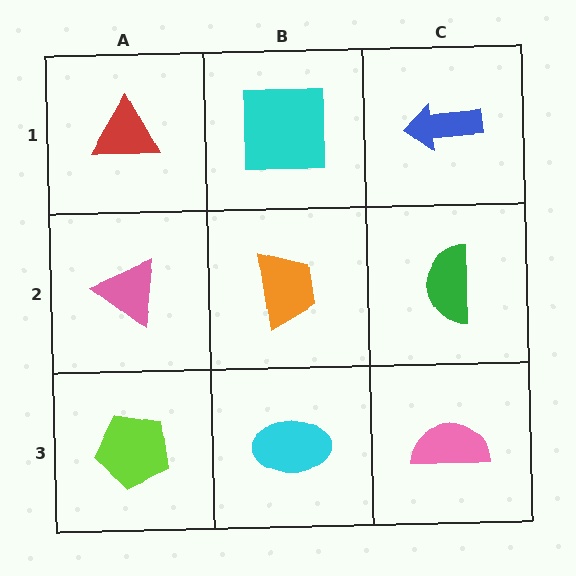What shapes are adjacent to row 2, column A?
A red triangle (row 1, column A), a lime pentagon (row 3, column A), an orange trapezoid (row 2, column B).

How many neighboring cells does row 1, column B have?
3.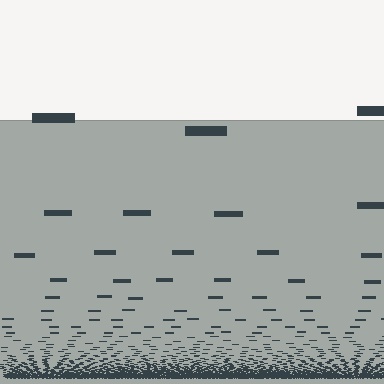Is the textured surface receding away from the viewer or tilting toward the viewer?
The surface appears to tilt toward the viewer. Texture elements get larger and sparser toward the top.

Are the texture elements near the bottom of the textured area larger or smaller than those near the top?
Smaller. The gradient is inverted — elements near the bottom are smaller and denser.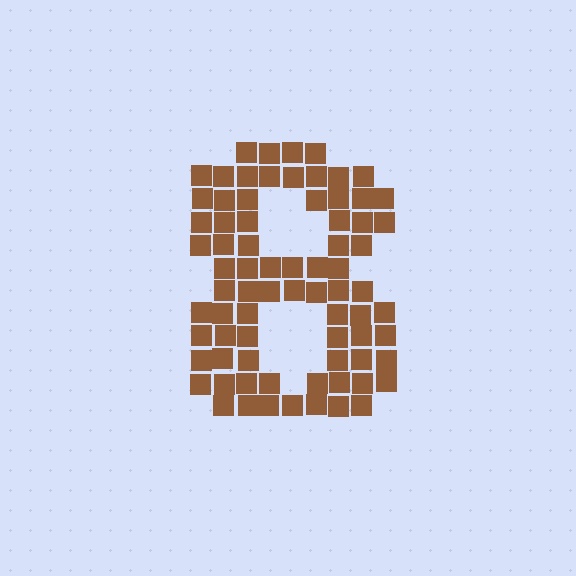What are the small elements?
The small elements are squares.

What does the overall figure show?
The overall figure shows the digit 8.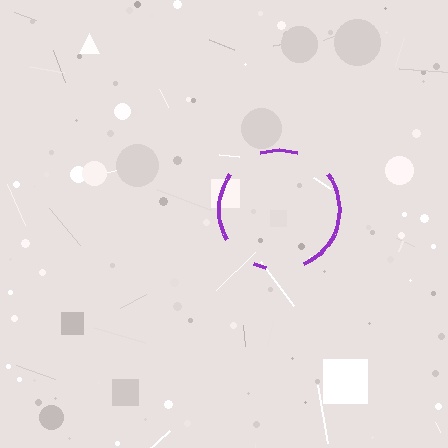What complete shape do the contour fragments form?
The contour fragments form a circle.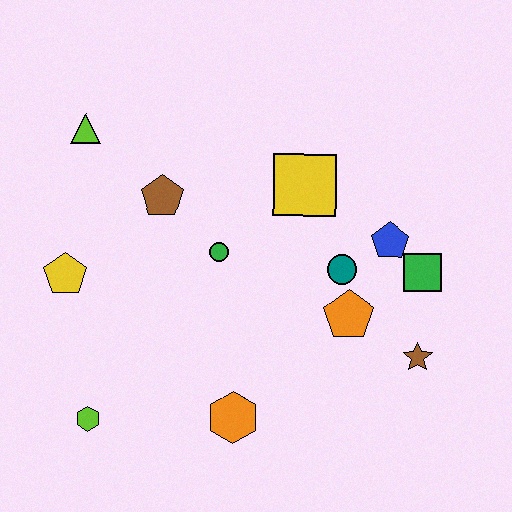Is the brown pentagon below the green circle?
No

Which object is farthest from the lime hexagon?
The green square is farthest from the lime hexagon.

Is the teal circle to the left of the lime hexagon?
No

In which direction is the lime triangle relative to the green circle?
The lime triangle is to the left of the green circle.